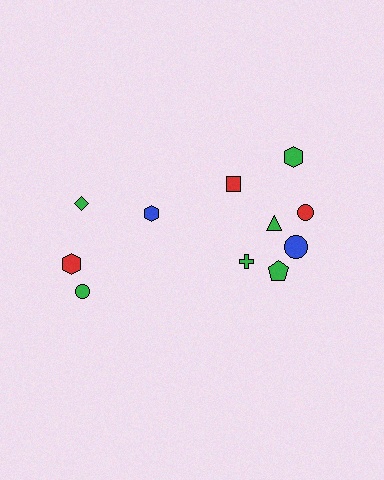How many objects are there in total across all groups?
There are 11 objects.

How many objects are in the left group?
There are 4 objects.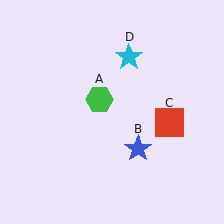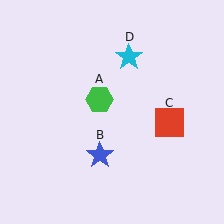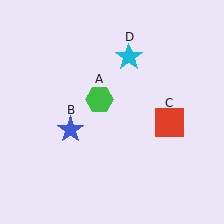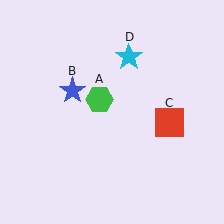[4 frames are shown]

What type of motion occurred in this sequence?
The blue star (object B) rotated clockwise around the center of the scene.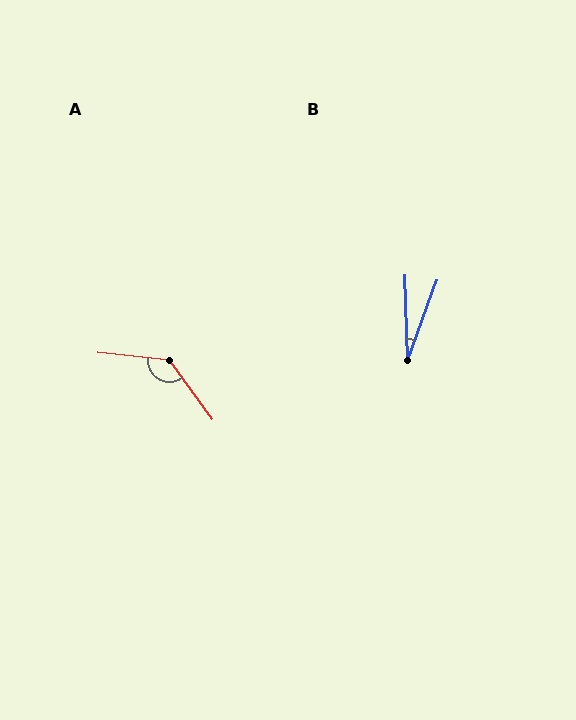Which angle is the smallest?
B, at approximately 22 degrees.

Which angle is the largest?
A, at approximately 132 degrees.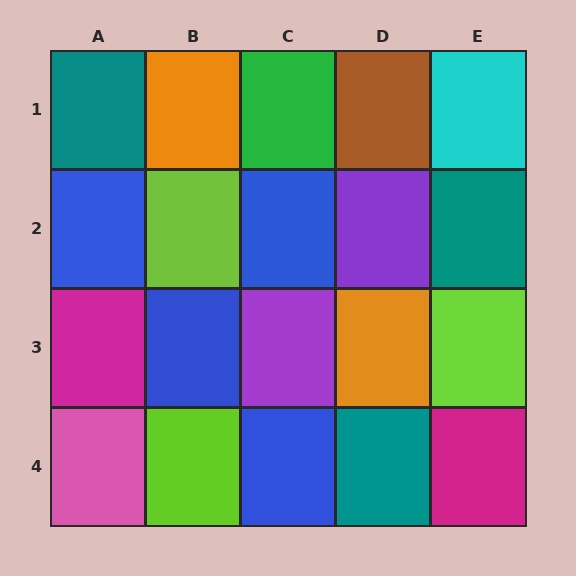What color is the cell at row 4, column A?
Pink.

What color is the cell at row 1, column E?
Cyan.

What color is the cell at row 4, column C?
Blue.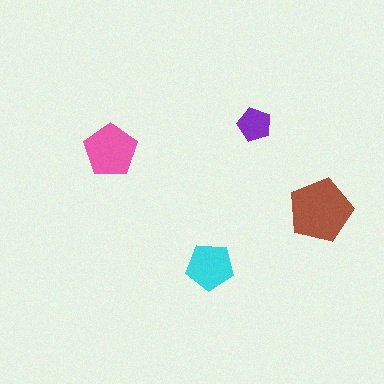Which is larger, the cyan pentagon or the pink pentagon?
The pink one.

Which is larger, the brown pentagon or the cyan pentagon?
The brown one.